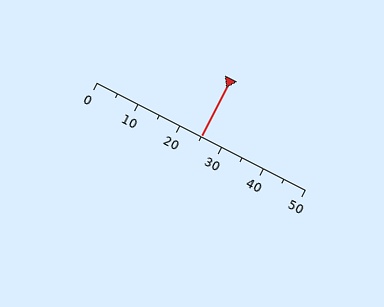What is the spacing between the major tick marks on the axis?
The major ticks are spaced 10 apart.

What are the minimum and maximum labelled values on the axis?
The axis runs from 0 to 50.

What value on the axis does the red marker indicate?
The marker indicates approximately 25.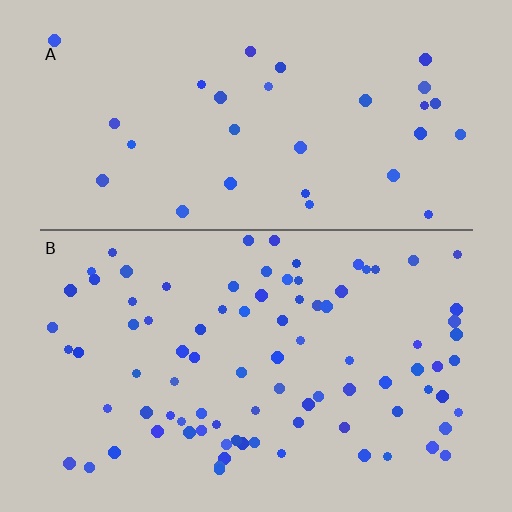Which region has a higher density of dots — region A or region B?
B (the bottom).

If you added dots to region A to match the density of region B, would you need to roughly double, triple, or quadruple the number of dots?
Approximately triple.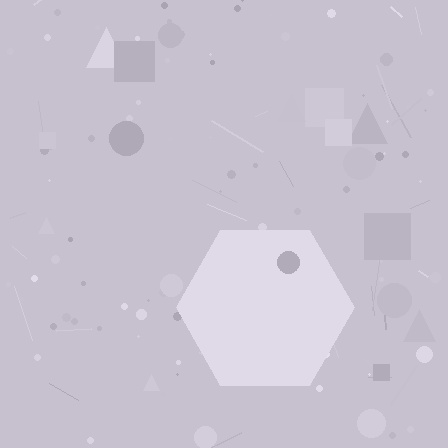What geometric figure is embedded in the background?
A hexagon is embedded in the background.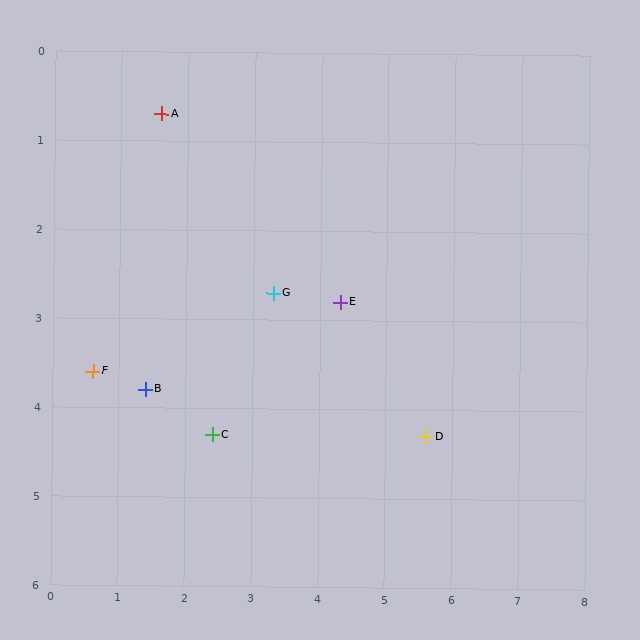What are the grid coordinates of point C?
Point C is at approximately (2.4, 4.3).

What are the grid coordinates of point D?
Point D is at approximately (5.6, 4.3).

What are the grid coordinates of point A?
Point A is at approximately (1.6, 0.7).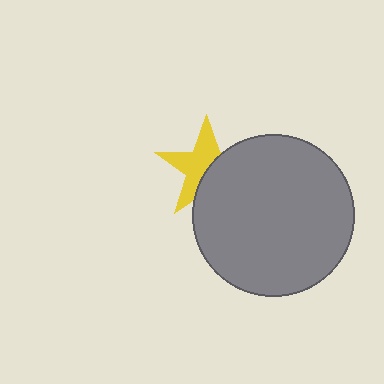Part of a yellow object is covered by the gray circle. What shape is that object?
It is a star.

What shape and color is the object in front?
The object in front is a gray circle.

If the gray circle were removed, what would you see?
You would see the complete yellow star.